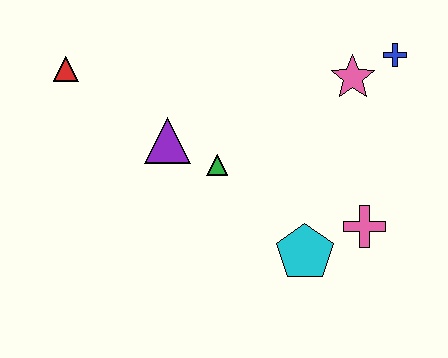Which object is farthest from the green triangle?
The blue cross is farthest from the green triangle.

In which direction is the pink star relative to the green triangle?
The pink star is to the right of the green triangle.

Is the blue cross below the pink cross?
No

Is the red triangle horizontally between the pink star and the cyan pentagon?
No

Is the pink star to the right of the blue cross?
No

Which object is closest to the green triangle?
The purple triangle is closest to the green triangle.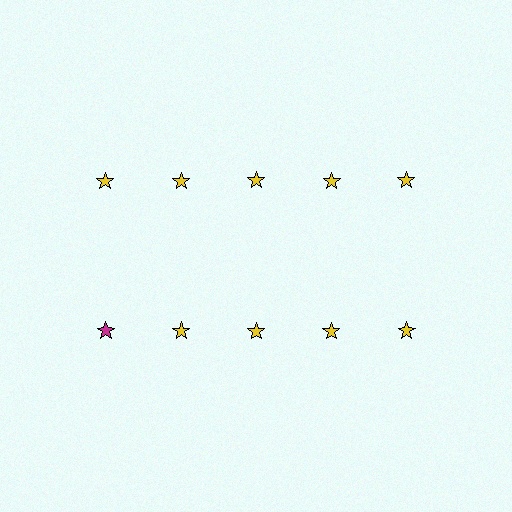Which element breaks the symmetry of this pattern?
The magenta star in the second row, leftmost column breaks the symmetry. All other shapes are yellow stars.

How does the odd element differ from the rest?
It has a different color: magenta instead of yellow.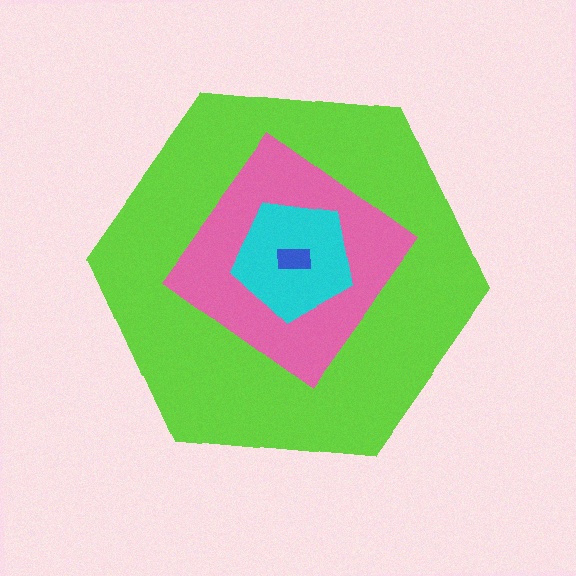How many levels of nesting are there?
4.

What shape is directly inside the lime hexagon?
The pink diamond.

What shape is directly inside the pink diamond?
The cyan pentagon.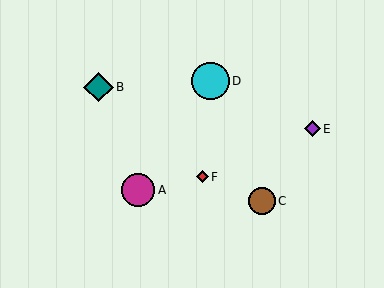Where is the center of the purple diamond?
The center of the purple diamond is at (312, 129).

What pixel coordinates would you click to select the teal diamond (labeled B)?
Click at (99, 87) to select the teal diamond B.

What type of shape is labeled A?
Shape A is a magenta circle.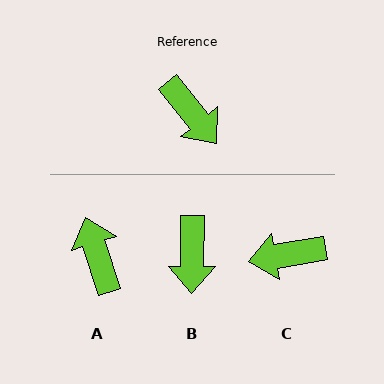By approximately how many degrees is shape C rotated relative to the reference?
Approximately 119 degrees clockwise.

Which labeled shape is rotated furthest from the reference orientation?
A, about 159 degrees away.